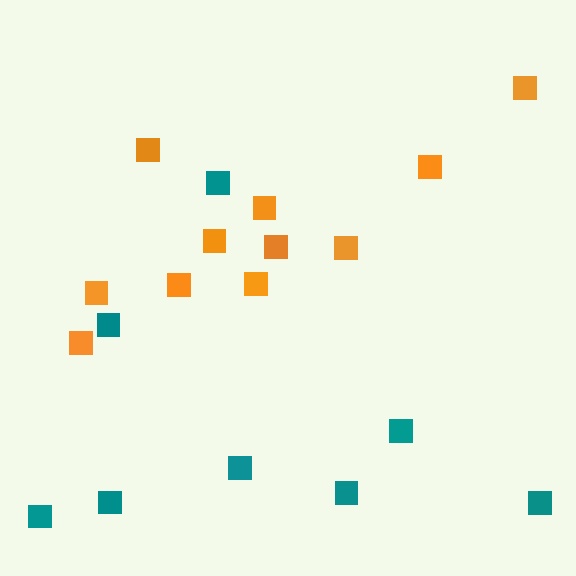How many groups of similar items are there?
There are 2 groups: one group of orange squares (11) and one group of teal squares (8).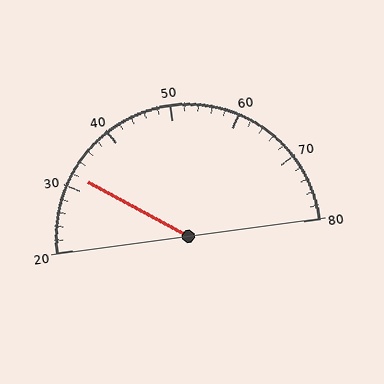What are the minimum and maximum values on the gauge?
The gauge ranges from 20 to 80.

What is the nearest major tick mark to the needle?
The nearest major tick mark is 30.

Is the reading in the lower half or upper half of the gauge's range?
The reading is in the lower half of the range (20 to 80).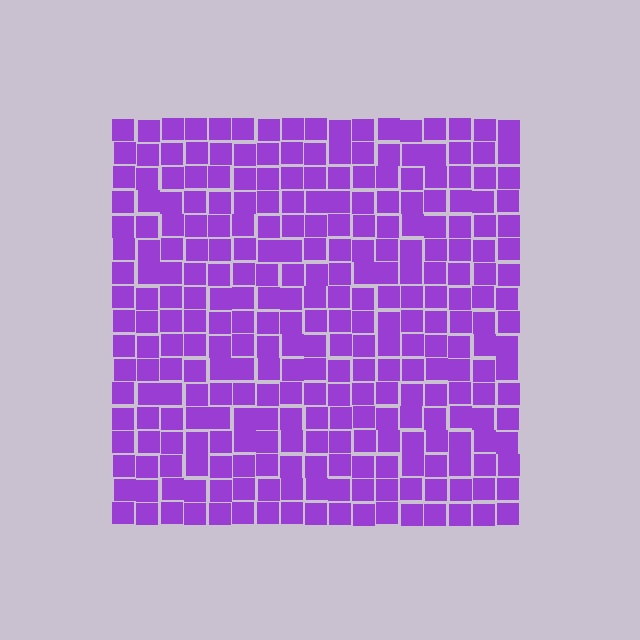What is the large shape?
The large shape is a square.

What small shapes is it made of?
It is made of small squares.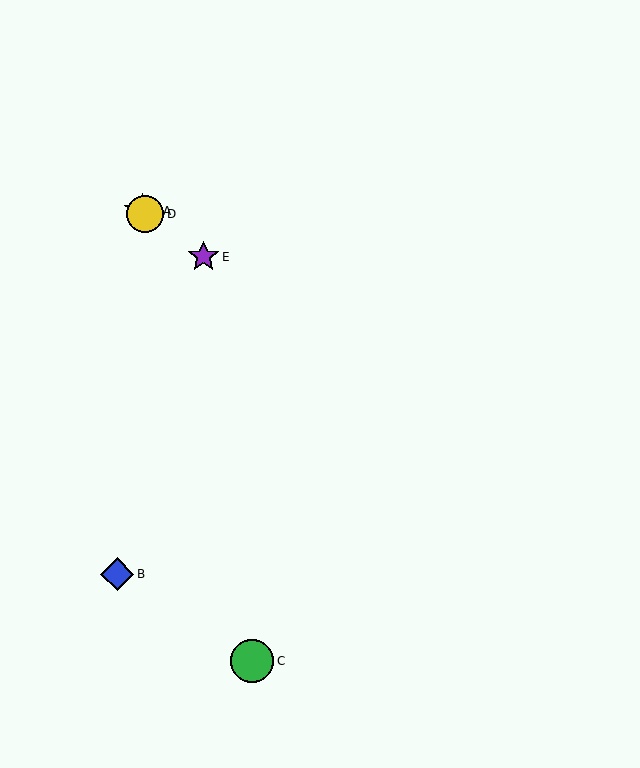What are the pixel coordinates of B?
Object B is at (117, 574).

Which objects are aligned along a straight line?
Objects A, D, E are aligned along a straight line.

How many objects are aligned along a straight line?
3 objects (A, D, E) are aligned along a straight line.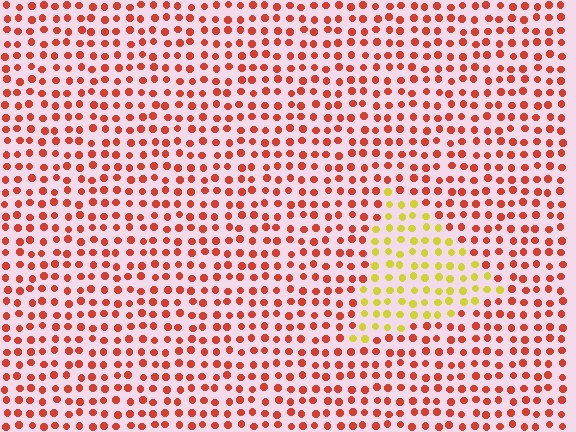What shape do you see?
I see a triangle.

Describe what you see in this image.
The image is filled with small red elements in a uniform arrangement. A triangle-shaped region is visible where the elements are tinted to a slightly different hue, forming a subtle color boundary.